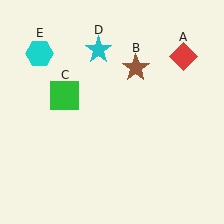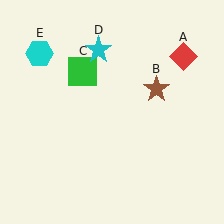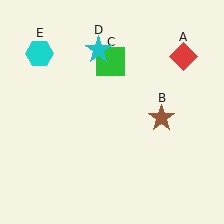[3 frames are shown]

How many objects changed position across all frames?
2 objects changed position: brown star (object B), green square (object C).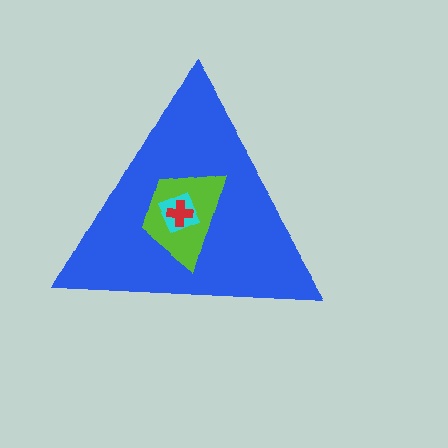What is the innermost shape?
The red cross.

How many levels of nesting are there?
4.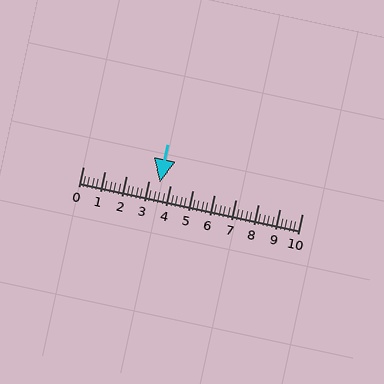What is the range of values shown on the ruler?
The ruler shows values from 0 to 10.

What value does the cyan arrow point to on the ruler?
The cyan arrow points to approximately 3.5.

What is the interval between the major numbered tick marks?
The major tick marks are spaced 1 units apart.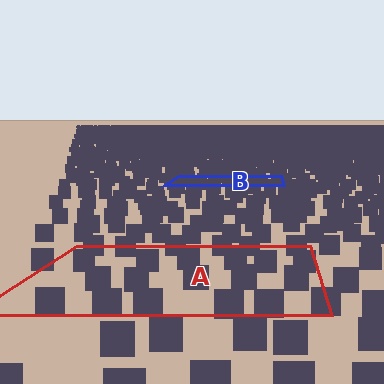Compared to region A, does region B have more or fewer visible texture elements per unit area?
Region B has more texture elements per unit area — they are packed more densely because it is farther away.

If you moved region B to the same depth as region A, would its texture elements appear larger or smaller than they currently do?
They would appear larger. At a closer depth, the same texture elements are projected at a bigger on-screen size.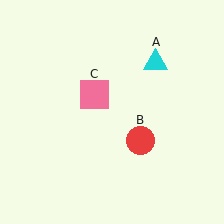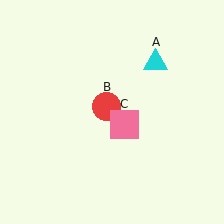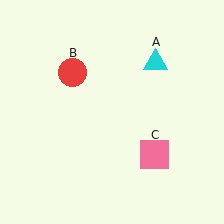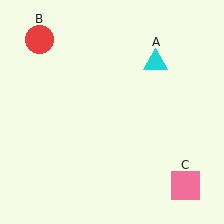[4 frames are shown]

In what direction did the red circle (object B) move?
The red circle (object B) moved up and to the left.